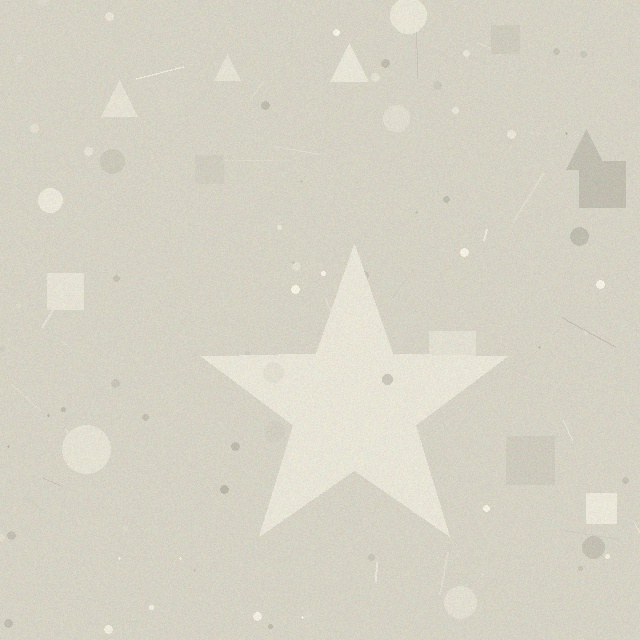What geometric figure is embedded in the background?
A star is embedded in the background.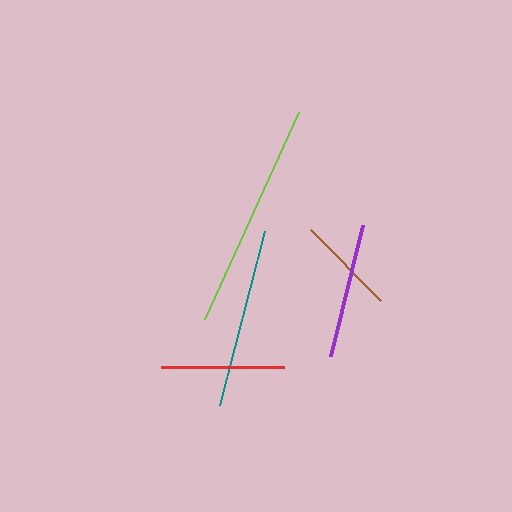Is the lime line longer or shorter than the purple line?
The lime line is longer than the purple line.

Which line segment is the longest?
The lime line is the longest at approximately 227 pixels.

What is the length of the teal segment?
The teal segment is approximately 180 pixels long.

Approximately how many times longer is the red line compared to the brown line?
The red line is approximately 1.2 times the length of the brown line.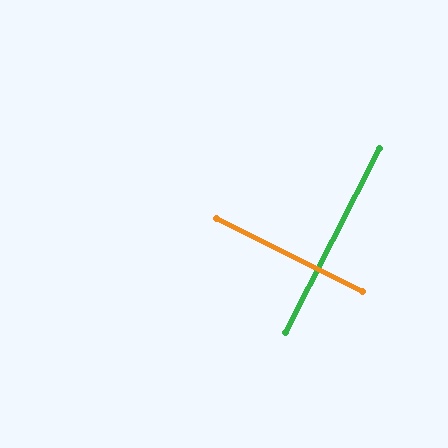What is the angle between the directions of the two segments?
Approximately 90 degrees.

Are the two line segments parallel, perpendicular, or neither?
Perpendicular — they meet at approximately 90°.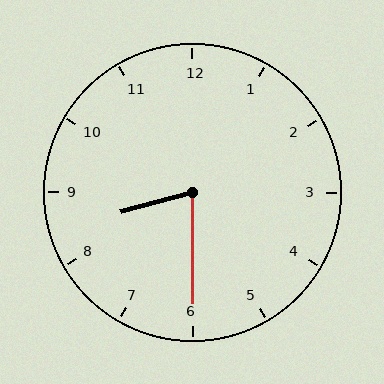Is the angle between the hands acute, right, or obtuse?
It is acute.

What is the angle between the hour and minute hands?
Approximately 75 degrees.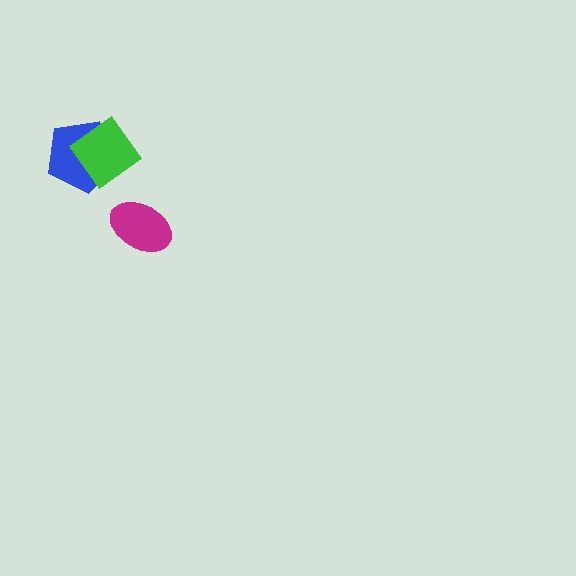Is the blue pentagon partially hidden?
Yes, it is partially covered by another shape.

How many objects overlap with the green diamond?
1 object overlaps with the green diamond.